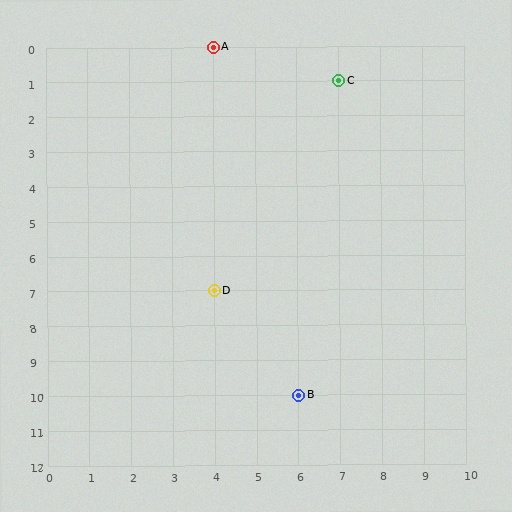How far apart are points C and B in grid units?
Points C and B are 1 column and 9 rows apart (about 9.1 grid units diagonally).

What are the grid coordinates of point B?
Point B is at grid coordinates (6, 10).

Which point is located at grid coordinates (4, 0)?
Point A is at (4, 0).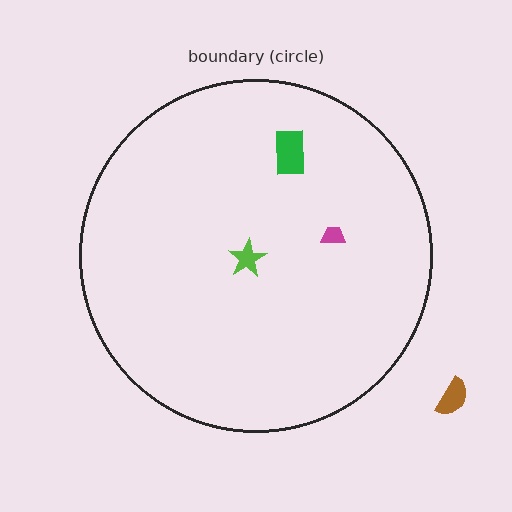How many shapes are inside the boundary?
3 inside, 1 outside.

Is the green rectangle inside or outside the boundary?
Inside.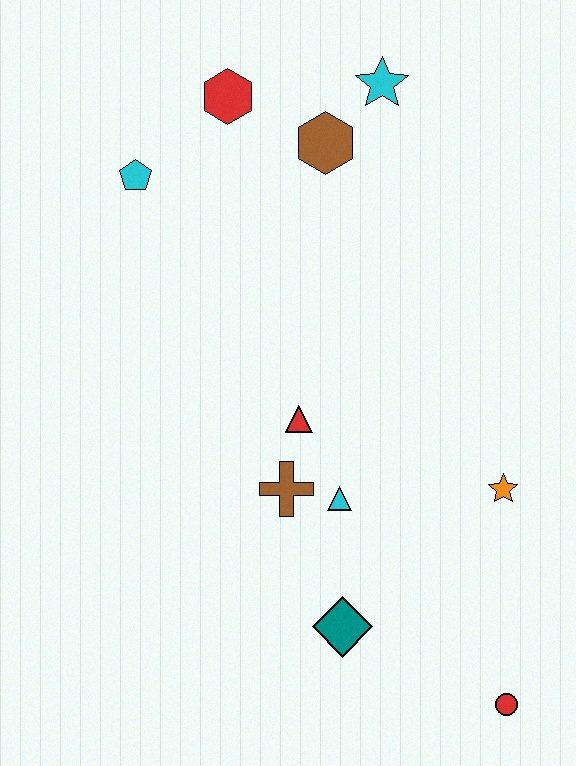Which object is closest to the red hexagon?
The brown hexagon is closest to the red hexagon.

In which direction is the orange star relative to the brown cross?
The orange star is to the right of the brown cross.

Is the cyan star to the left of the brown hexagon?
No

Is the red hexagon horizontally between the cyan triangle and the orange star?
No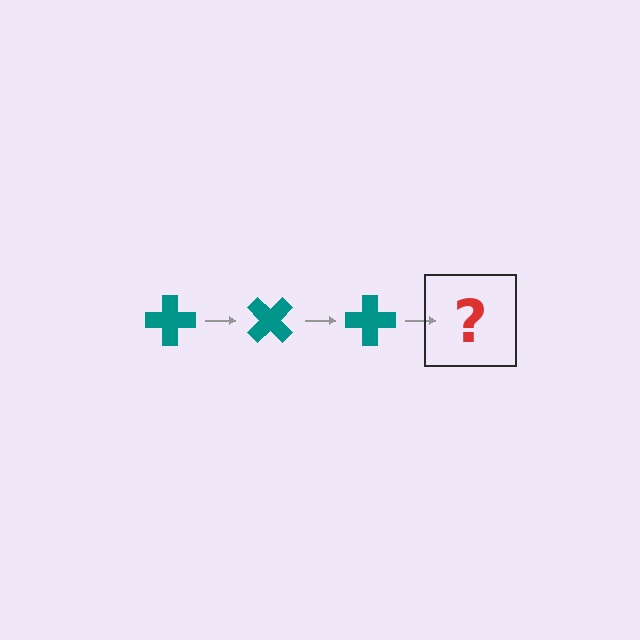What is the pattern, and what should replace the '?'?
The pattern is that the cross rotates 45 degrees each step. The '?' should be a teal cross rotated 135 degrees.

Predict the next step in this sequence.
The next step is a teal cross rotated 135 degrees.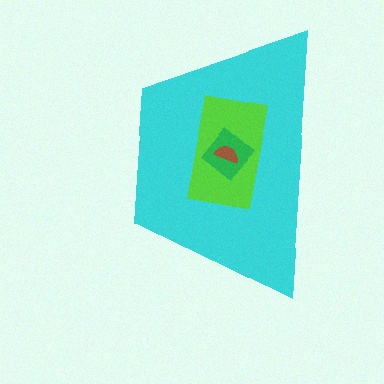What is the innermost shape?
The brown semicircle.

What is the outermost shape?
The cyan trapezoid.